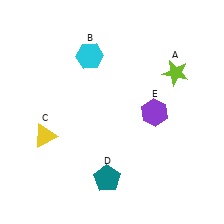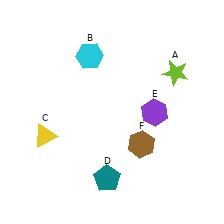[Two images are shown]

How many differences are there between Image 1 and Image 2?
There is 1 difference between the two images.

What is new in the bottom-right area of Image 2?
A brown hexagon (F) was added in the bottom-right area of Image 2.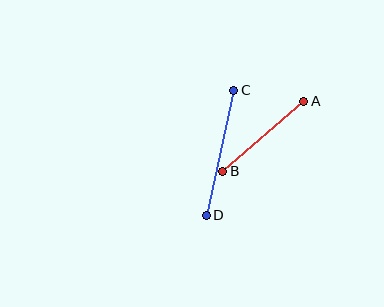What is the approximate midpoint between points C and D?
The midpoint is at approximately (220, 153) pixels.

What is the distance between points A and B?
The distance is approximately 107 pixels.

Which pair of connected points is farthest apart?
Points C and D are farthest apart.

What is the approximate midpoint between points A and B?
The midpoint is at approximately (263, 136) pixels.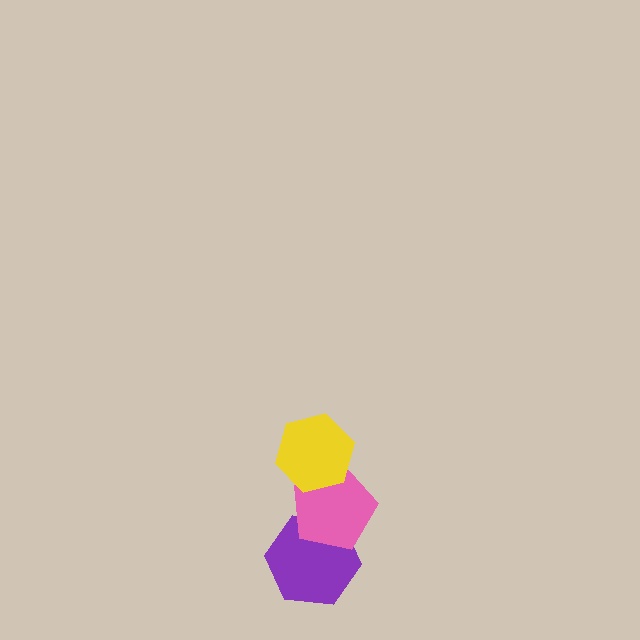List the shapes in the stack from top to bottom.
From top to bottom: the yellow hexagon, the pink pentagon, the purple hexagon.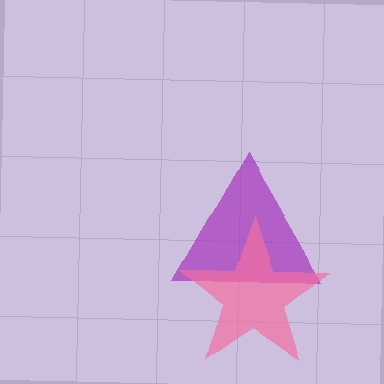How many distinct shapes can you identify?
There are 2 distinct shapes: a purple triangle, a pink star.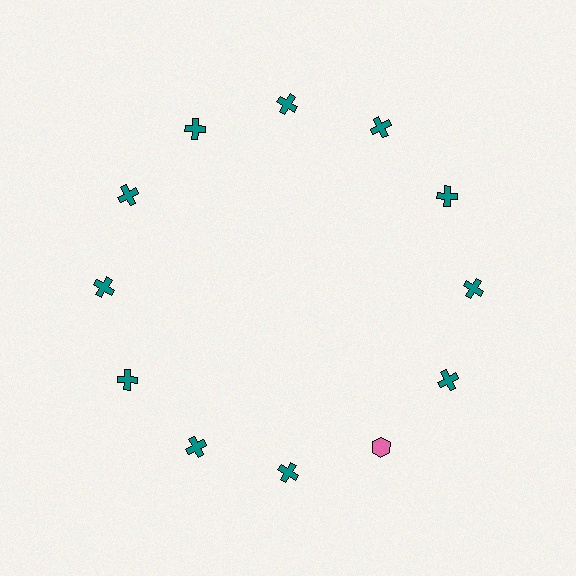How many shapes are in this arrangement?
There are 12 shapes arranged in a ring pattern.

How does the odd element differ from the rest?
It differs in both color (pink instead of teal) and shape (hexagon instead of cross).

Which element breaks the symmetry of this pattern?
The pink hexagon at roughly the 5 o'clock position breaks the symmetry. All other shapes are teal crosses.